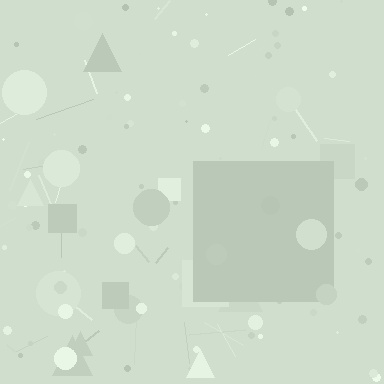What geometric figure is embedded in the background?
A square is embedded in the background.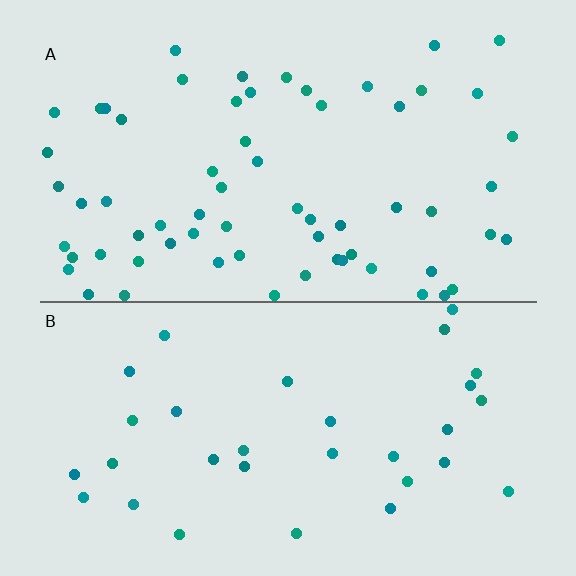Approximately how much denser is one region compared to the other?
Approximately 2.0× — region A over region B.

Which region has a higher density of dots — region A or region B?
A (the top).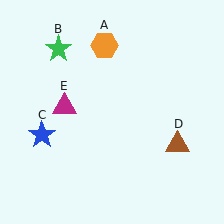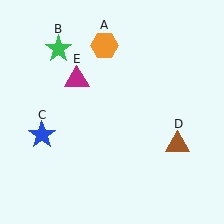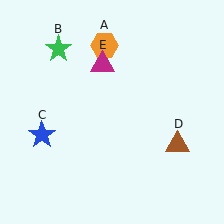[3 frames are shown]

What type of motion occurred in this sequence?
The magenta triangle (object E) rotated clockwise around the center of the scene.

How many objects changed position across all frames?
1 object changed position: magenta triangle (object E).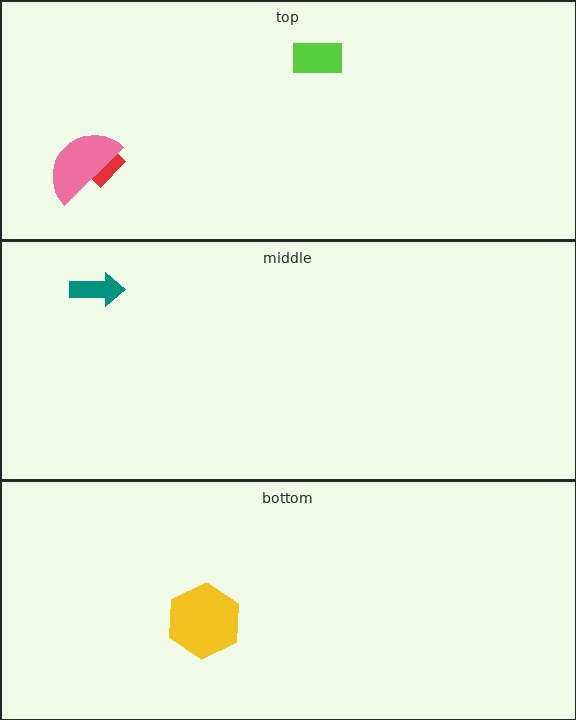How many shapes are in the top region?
3.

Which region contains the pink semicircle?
The top region.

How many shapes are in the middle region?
1.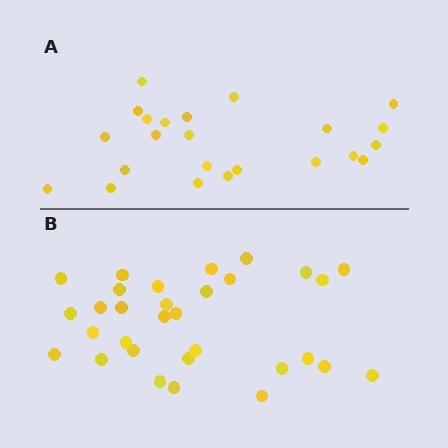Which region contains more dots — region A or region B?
Region B (the bottom region) has more dots.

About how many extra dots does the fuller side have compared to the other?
Region B has roughly 8 or so more dots than region A.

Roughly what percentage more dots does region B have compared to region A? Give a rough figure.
About 35% more.